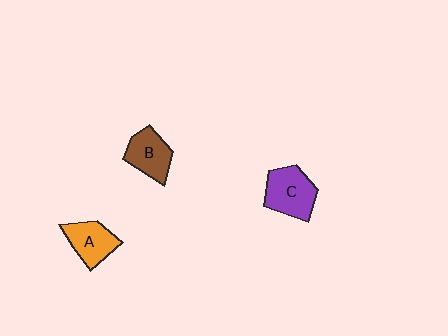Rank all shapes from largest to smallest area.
From largest to smallest: C (purple), B (brown), A (orange).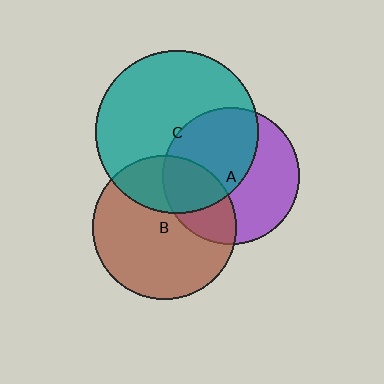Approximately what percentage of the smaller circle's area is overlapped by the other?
Approximately 30%.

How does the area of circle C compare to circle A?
Approximately 1.4 times.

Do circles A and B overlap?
Yes.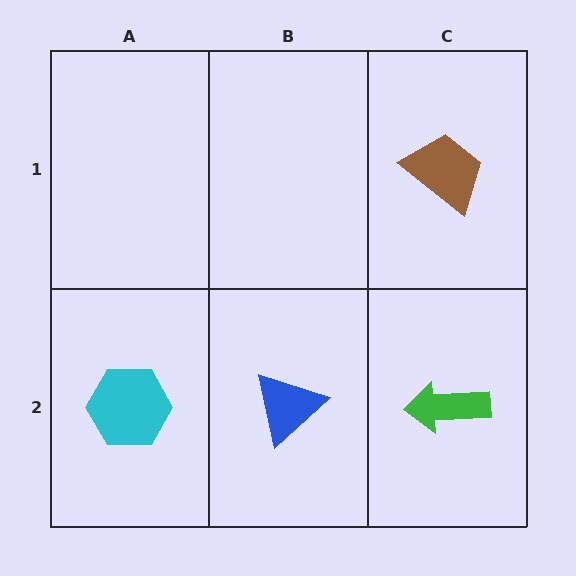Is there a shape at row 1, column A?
No, that cell is empty.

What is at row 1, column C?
A brown trapezoid.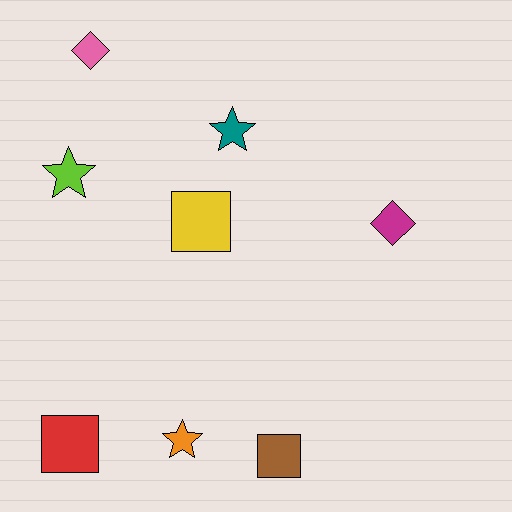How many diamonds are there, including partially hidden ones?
There are 2 diamonds.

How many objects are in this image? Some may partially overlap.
There are 8 objects.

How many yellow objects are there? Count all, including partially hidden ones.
There is 1 yellow object.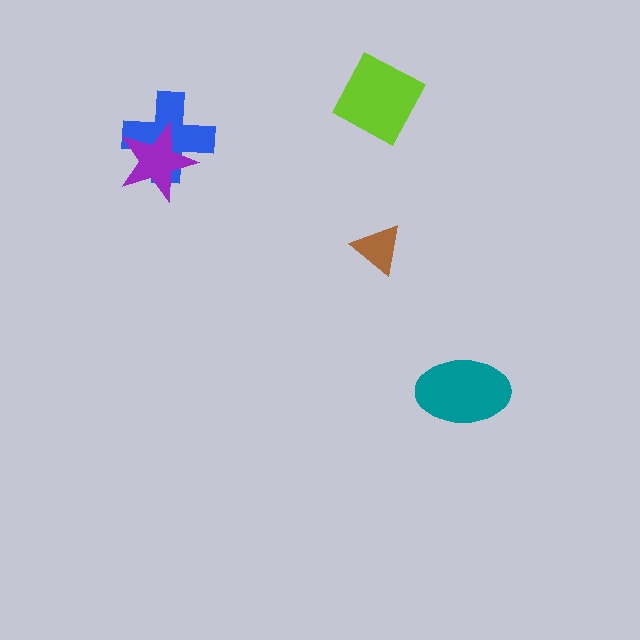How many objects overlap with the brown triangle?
0 objects overlap with the brown triangle.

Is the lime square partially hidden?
No, no other shape covers it.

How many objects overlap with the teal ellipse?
0 objects overlap with the teal ellipse.